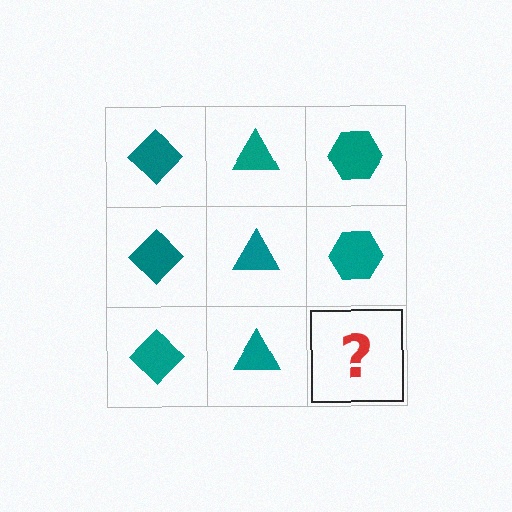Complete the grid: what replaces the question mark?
The question mark should be replaced with a teal hexagon.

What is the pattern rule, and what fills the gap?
The rule is that each column has a consistent shape. The gap should be filled with a teal hexagon.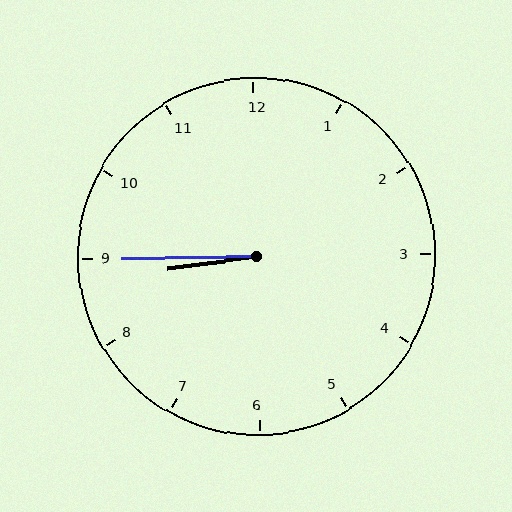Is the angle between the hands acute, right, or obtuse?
It is acute.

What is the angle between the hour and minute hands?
Approximately 8 degrees.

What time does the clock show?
8:45.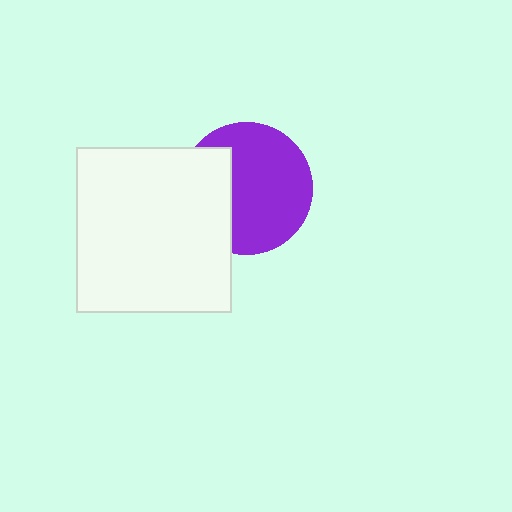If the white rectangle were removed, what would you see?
You would see the complete purple circle.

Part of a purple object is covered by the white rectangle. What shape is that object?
It is a circle.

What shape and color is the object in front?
The object in front is a white rectangle.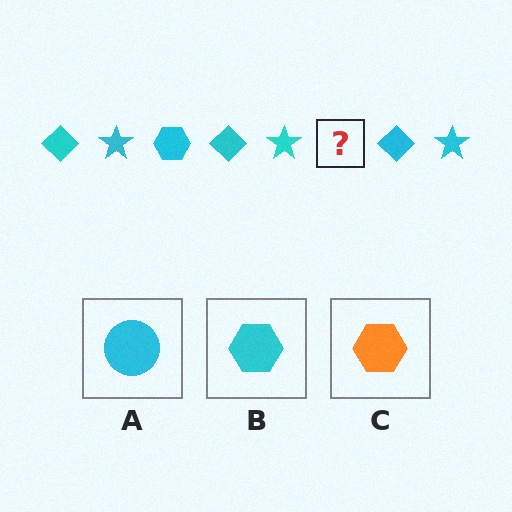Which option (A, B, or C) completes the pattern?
B.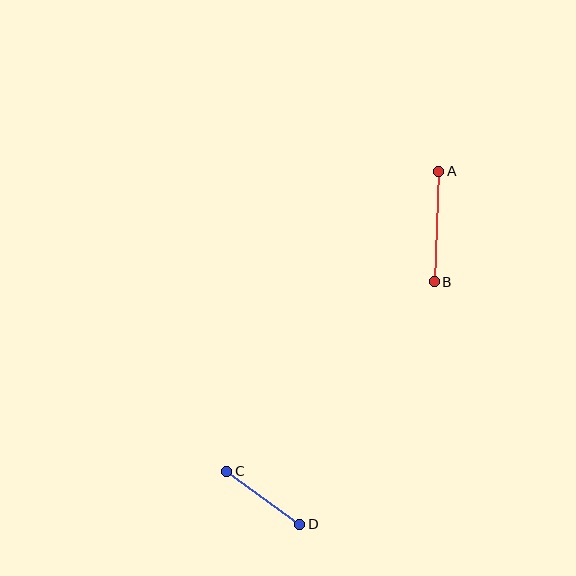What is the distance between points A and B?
The distance is approximately 110 pixels.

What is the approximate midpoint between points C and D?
The midpoint is at approximately (263, 498) pixels.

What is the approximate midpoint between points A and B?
The midpoint is at approximately (437, 227) pixels.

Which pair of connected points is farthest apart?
Points A and B are farthest apart.